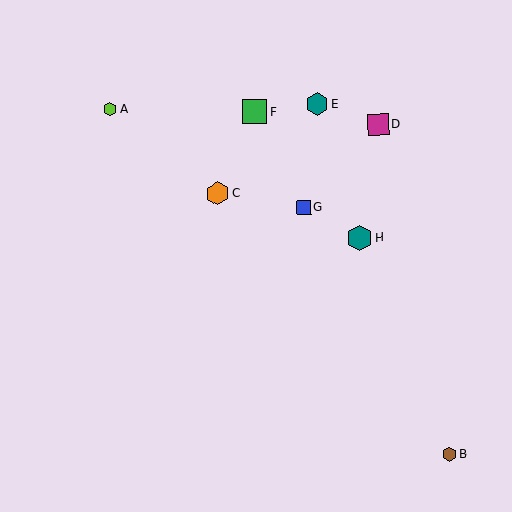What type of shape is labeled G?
Shape G is a blue square.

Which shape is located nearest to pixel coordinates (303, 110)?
The teal hexagon (labeled E) at (317, 104) is nearest to that location.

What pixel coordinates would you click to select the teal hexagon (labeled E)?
Click at (317, 104) to select the teal hexagon E.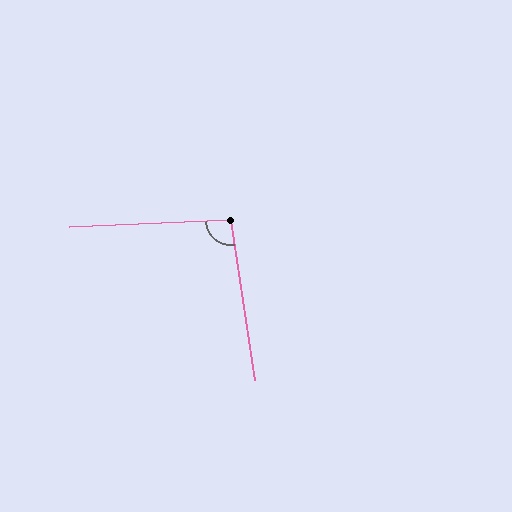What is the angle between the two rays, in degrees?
Approximately 96 degrees.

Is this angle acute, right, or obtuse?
It is obtuse.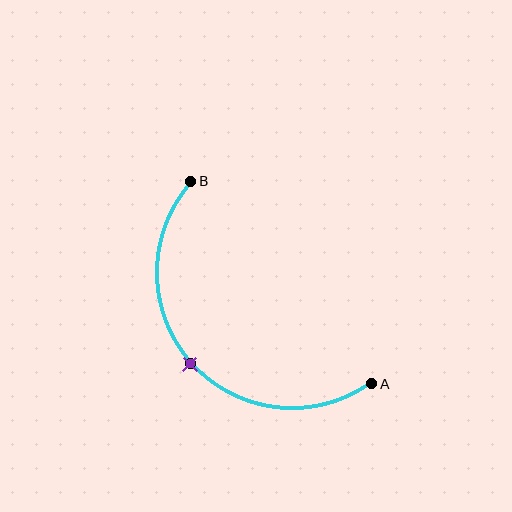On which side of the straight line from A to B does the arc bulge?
The arc bulges below and to the left of the straight line connecting A and B.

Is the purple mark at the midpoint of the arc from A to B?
Yes. The purple mark lies on the arc at equal arc-length from both A and B — it is the arc midpoint.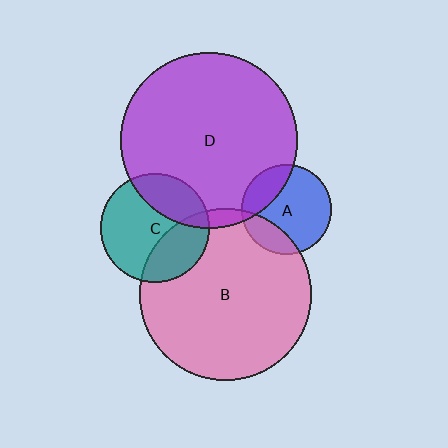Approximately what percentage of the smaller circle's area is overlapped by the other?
Approximately 25%.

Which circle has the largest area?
Circle D (purple).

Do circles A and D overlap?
Yes.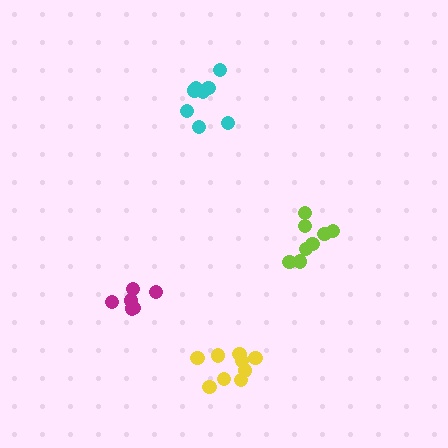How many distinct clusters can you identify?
There are 4 distinct clusters.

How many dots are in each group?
Group 1: 8 dots, Group 2: 8 dots, Group 3: 9 dots, Group 4: 6 dots (31 total).